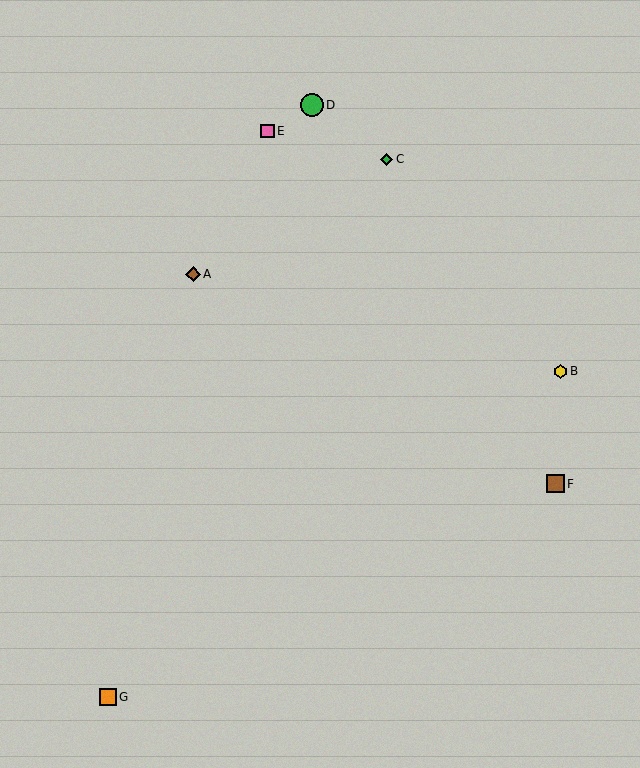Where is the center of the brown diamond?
The center of the brown diamond is at (193, 274).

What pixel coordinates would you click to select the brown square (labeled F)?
Click at (556, 484) to select the brown square F.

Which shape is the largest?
The green circle (labeled D) is the largest.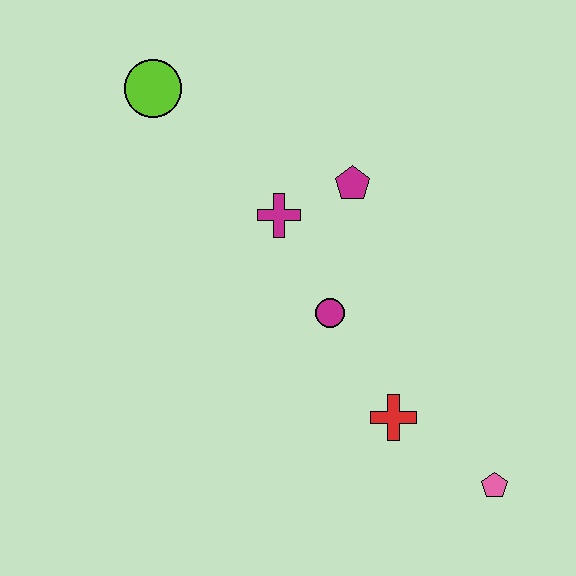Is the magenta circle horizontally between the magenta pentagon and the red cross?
No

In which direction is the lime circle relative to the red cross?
The lime circle is above the red cross.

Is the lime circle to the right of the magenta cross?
No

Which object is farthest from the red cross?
The lime circle is farthest from the red cross.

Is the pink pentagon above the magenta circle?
No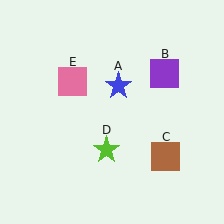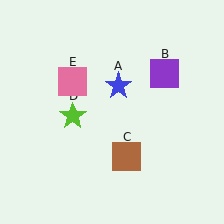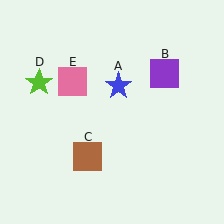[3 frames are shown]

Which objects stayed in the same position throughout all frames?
Blue star (object A) and purple square (object B) and pink square (object E) remained stationary.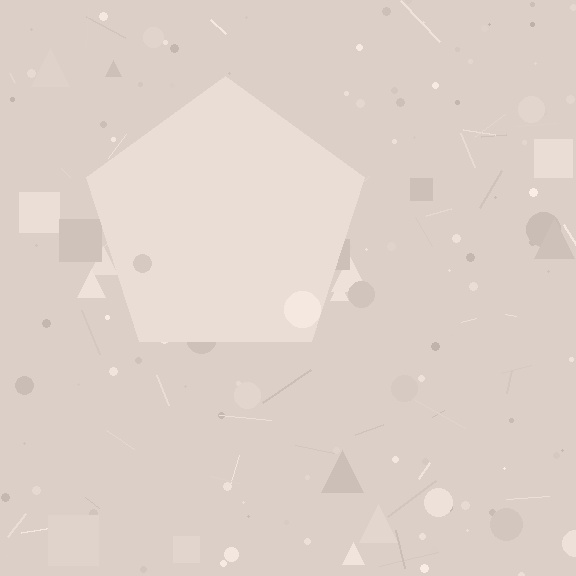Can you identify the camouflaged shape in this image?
The camouflaged shape is a pentagon.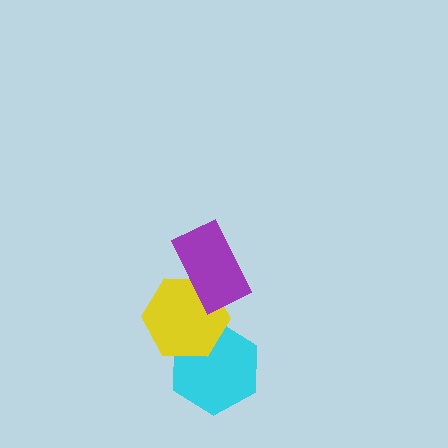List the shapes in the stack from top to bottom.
From top to bottom: the purple rectangle, the yellow hexagon, the cyan hexagon.